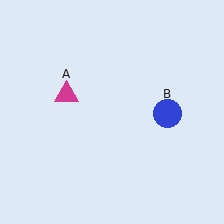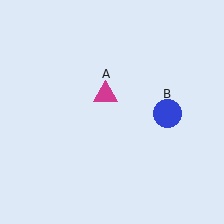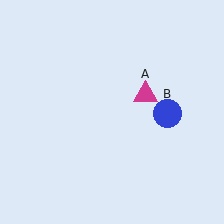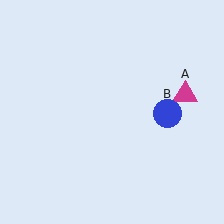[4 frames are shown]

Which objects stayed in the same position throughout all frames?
Blue circle (object B) remained stationary.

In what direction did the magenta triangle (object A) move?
The magenta triangle (object A) moved right.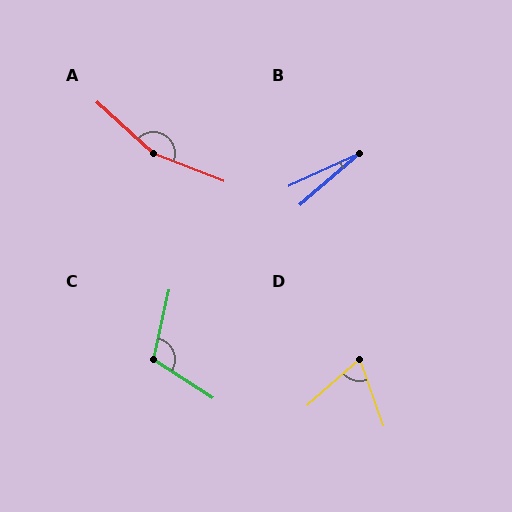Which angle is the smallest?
B, at approximately 16 degrees.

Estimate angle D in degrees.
Approximately 67 degrees.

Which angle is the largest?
A, at approximately 159 degrees.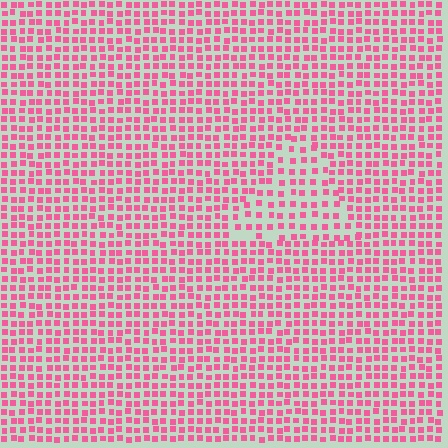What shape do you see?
I see a triangle.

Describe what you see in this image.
The image contains small pink elements arranged at two different densities. A triangle-shaped region is visible where the elements are less densely packed than the surrounding area.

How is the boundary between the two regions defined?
The boundary is defined by a change in element density (approximately 1.6x ratio). All elements are the same color, size, and shape.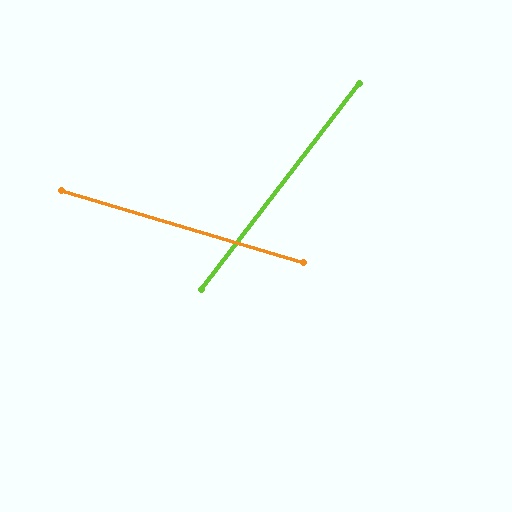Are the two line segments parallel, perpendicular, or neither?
Neither parallel nor perpendicular — they differ by about 69°.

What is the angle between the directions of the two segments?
Approximately 69 degrees.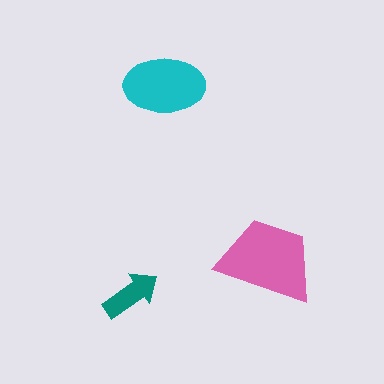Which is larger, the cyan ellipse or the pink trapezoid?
The pink trapezoid.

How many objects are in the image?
There are 3 objects in the image.